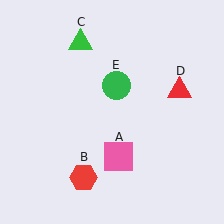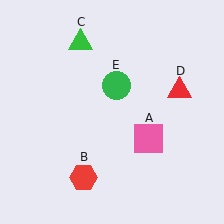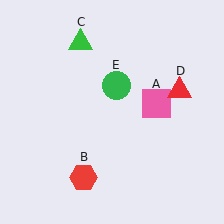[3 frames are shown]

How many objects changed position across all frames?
1 object changed position: pink square (object A).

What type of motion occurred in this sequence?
The pink square (object A) rotated counterclockwise around the center of the scene.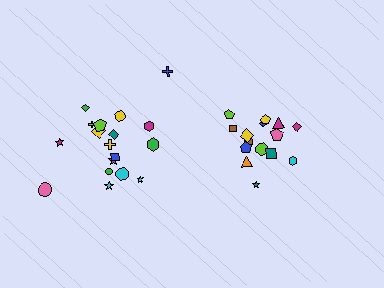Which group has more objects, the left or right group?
The left group.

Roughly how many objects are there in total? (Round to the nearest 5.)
Roughly 35 objects in total.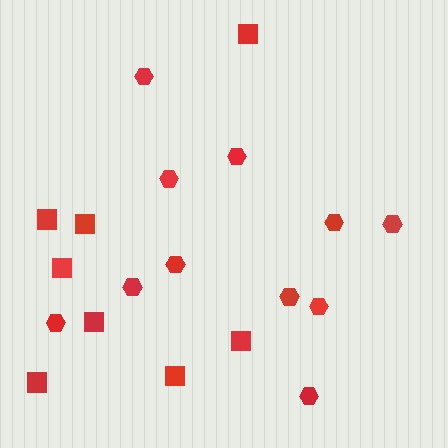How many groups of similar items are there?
There are 2 groups: one group of squares (8) and one group of hexagons (11).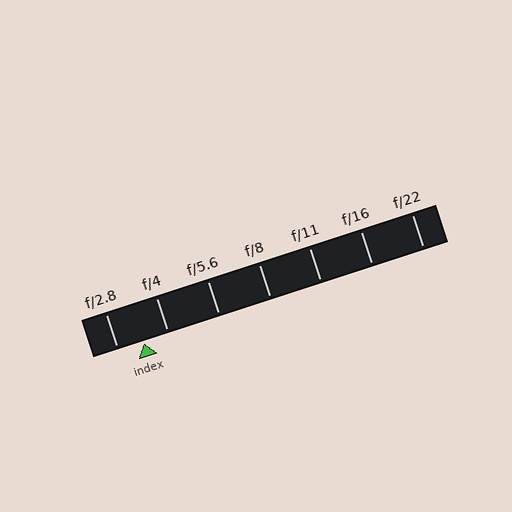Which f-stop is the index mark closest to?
The index mark is closest to f/4.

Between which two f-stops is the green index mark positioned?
The index mark is between f/2.8 and f/4.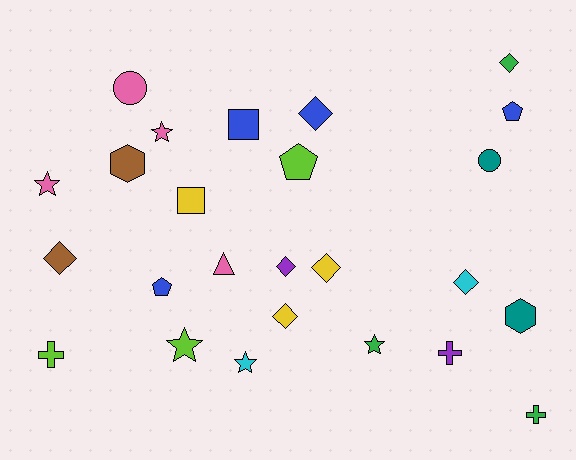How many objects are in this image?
There are 25 objects.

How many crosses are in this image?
There are 3 crosses.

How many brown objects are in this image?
There are 2 brown objects.